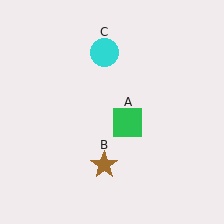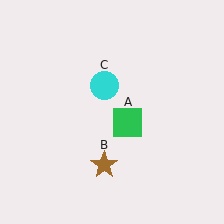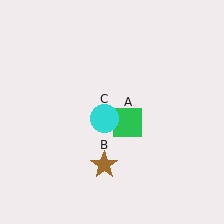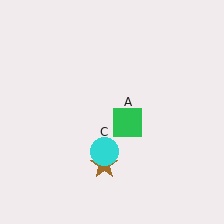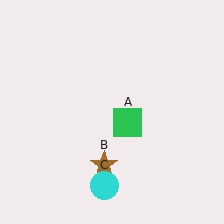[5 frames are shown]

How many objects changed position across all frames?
1 object changed position: cyan circle (object C).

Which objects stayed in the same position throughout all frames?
Green square (object A) and brown star (object B) remained stationary.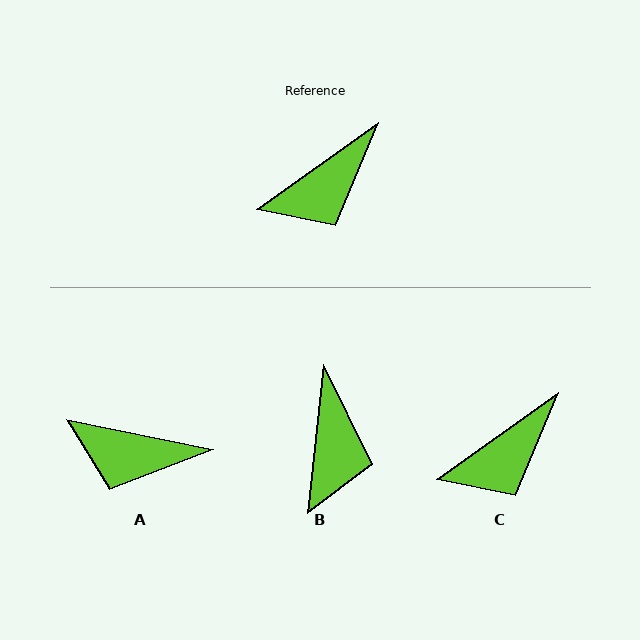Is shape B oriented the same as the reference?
No, it is off by about 48 degrees.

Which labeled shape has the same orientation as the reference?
C.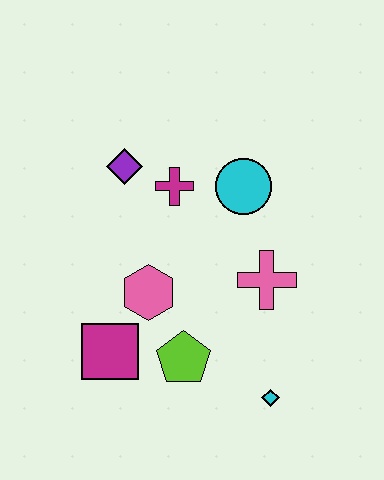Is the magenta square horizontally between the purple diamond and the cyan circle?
No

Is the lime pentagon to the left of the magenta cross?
No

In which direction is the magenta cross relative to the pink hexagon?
The magenta cross is above the pink hexagon.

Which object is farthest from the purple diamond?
The cyan diamond is farthest from the purple diamond.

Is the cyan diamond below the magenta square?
Yes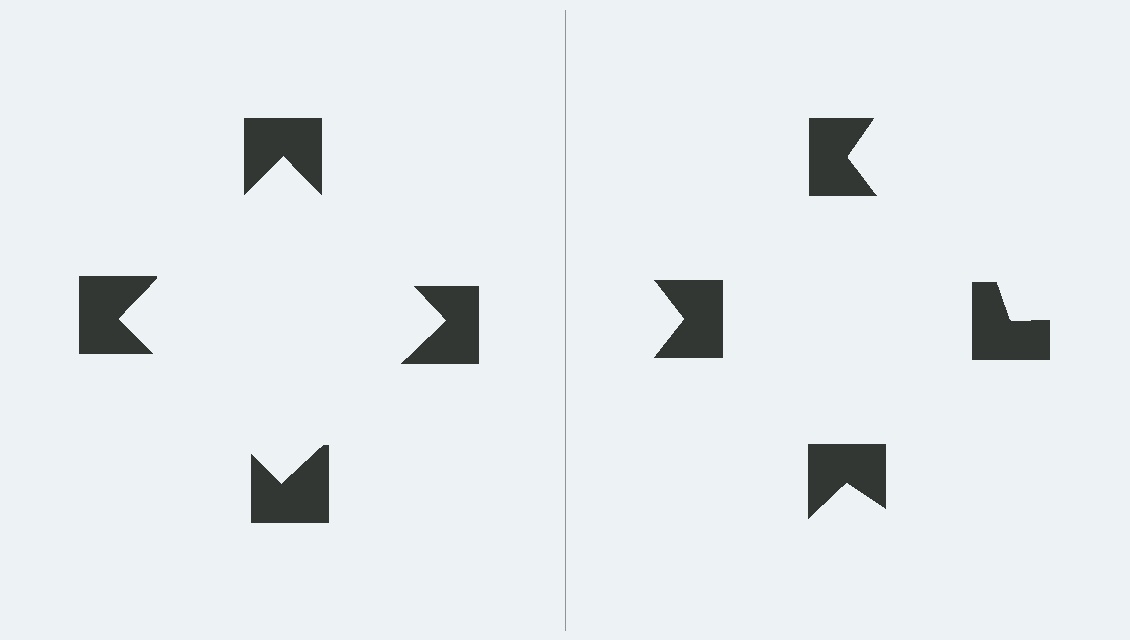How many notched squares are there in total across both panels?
8 — 4 on each side.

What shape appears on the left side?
An illusory square.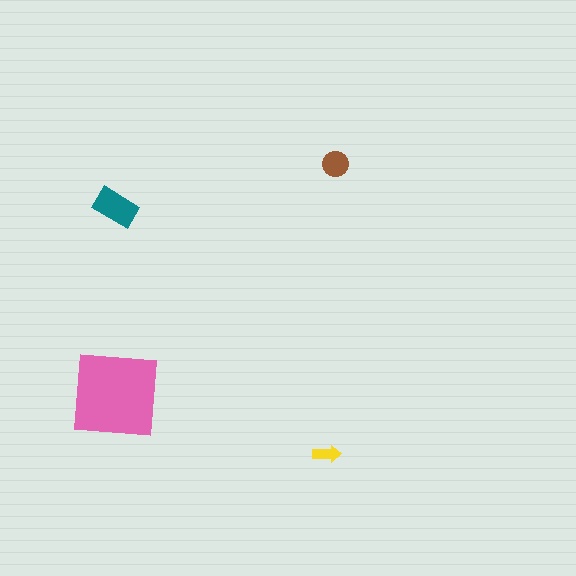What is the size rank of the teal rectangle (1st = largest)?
2nd.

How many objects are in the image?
There are 4 objects in the image.